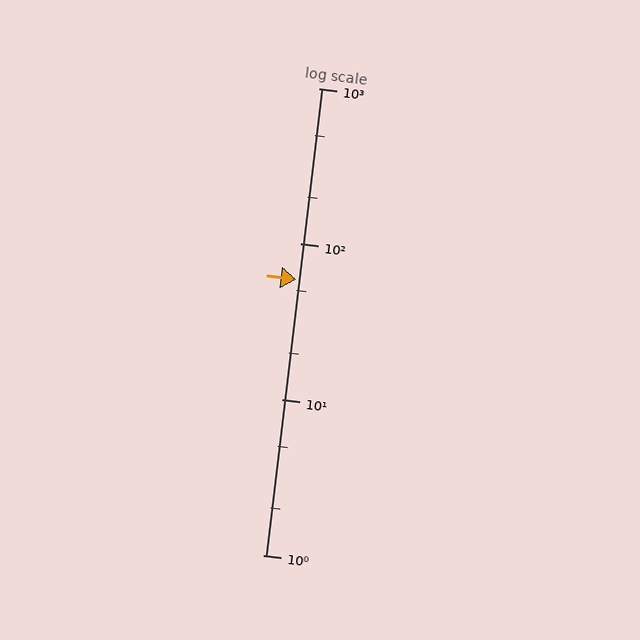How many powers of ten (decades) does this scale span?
The scale spans 3 decades, from 1 to 1000.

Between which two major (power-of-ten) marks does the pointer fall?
The pointer is between 10 and 100.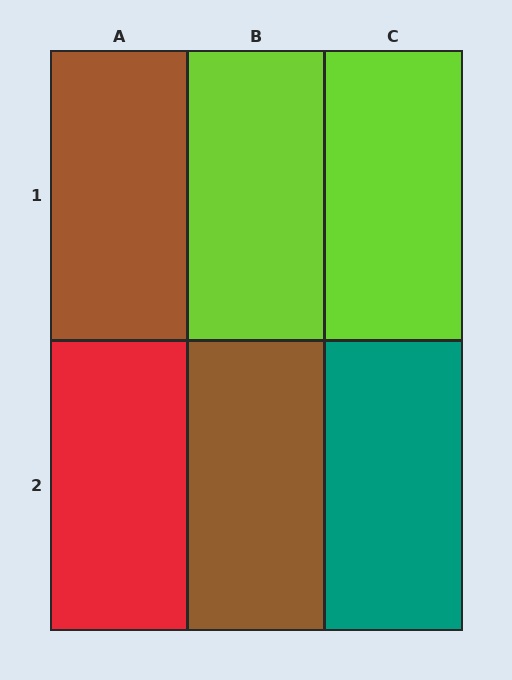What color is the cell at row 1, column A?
Brown.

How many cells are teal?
1 cell is teal.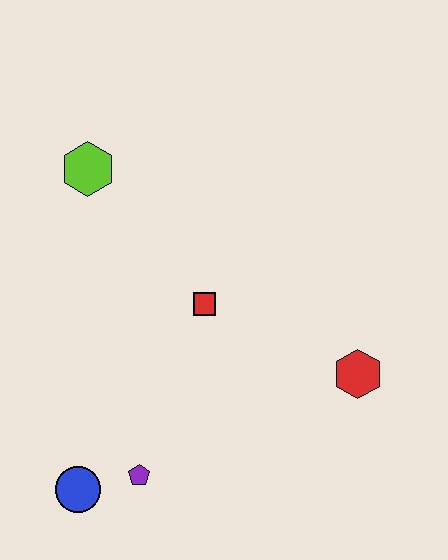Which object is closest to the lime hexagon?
The red square is closest to the lime hexagon.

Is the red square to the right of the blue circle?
Yes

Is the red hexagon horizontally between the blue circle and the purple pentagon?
No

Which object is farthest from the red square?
The blue circle is farthest from the red square.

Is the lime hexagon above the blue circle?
Yes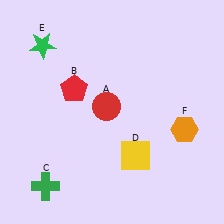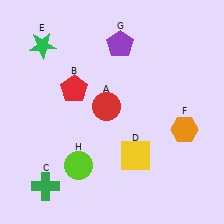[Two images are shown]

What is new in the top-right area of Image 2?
A purple pentagon (G) was added in the top-right area of Image 2.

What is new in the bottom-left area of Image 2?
A lime circle (H) was added in the bottom-left area of Image 2.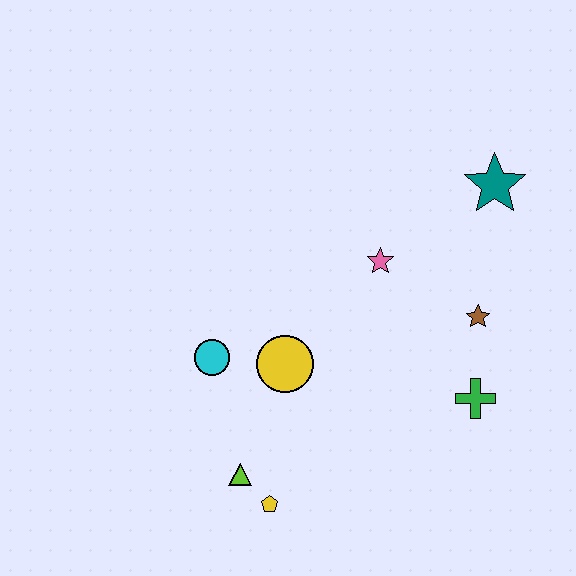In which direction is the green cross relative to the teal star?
The green cross is below the teal star.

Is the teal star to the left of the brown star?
No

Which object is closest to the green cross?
The brown star is closest to the green cross.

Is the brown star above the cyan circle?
Yes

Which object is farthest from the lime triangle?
The teal star is farthest from the lime triangle.